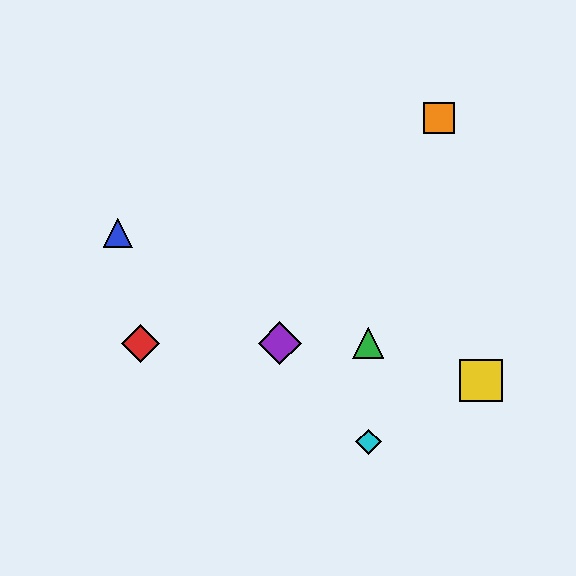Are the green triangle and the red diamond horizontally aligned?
Yes, both are at y≈343.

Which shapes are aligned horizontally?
The red diamond, the green triangle, the purple diamond are aligned horizontally.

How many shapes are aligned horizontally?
3 shapes (the red diamond, the green triangle, the purple diamond) are aligned horizontally.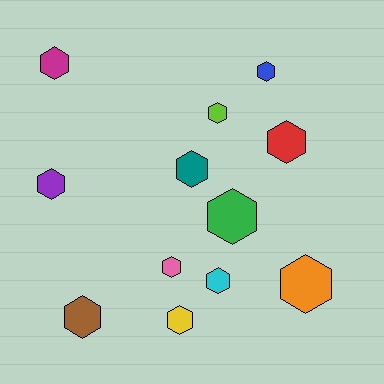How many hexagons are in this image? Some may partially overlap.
There are 12 hexagons.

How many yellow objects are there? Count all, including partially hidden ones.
There is 1 yellow object.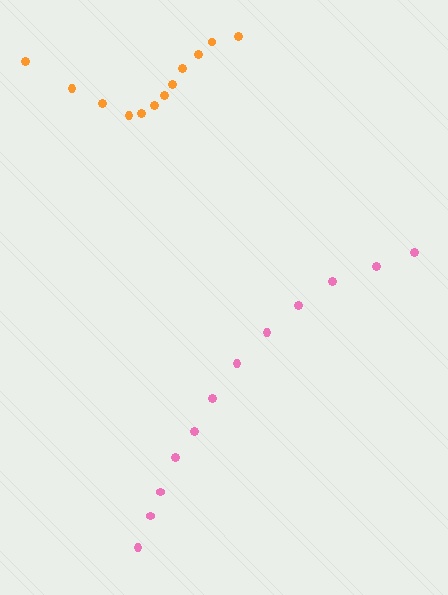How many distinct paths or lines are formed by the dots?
There are 2 distinct paths.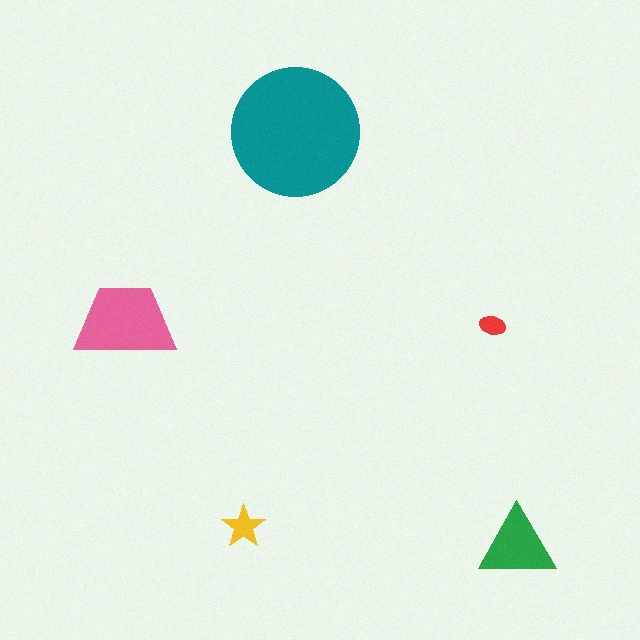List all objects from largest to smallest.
The teal circle, the pink trapezoid, the green triangle, the yellow star, the red ellipse.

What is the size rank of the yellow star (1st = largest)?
4th.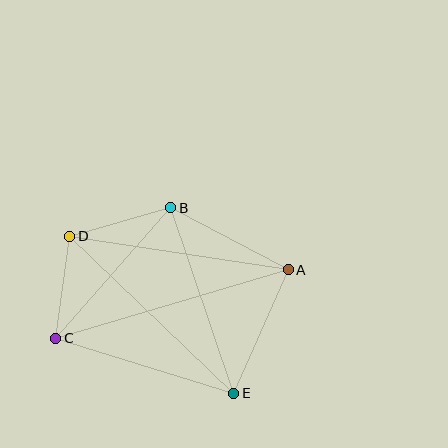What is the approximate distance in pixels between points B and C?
The distance between B and C is approximately 174 pixels.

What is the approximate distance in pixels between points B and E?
The distance between B and E is approximately 196 pixels.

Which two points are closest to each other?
Points C and D are closest to each other.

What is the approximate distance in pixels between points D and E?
The distance between D and E is approximately 227 pixels.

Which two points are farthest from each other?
Points A and C are farthest from each other.